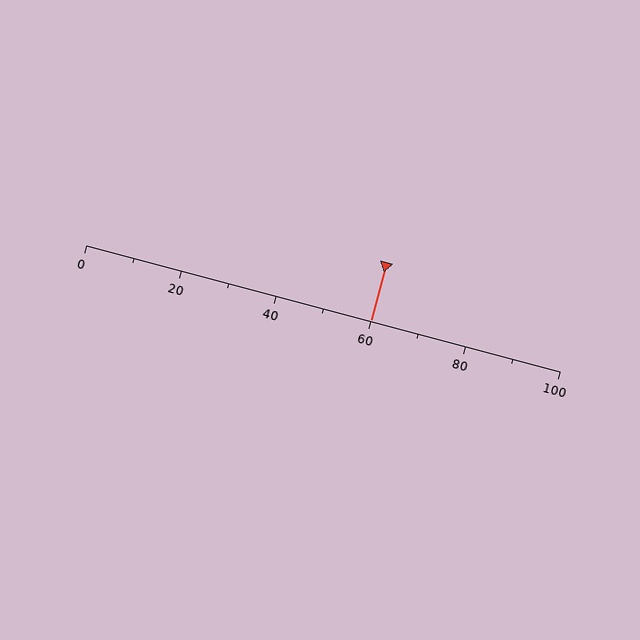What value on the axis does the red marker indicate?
The marker indicates approximately 60.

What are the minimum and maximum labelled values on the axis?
The axis runs from 0 to 100.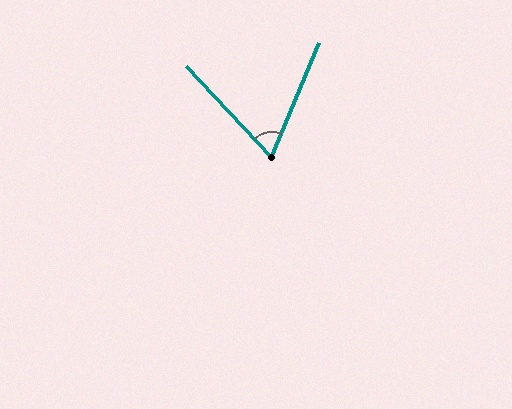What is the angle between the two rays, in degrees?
Approximately 66 degrees.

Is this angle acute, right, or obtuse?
It is acute.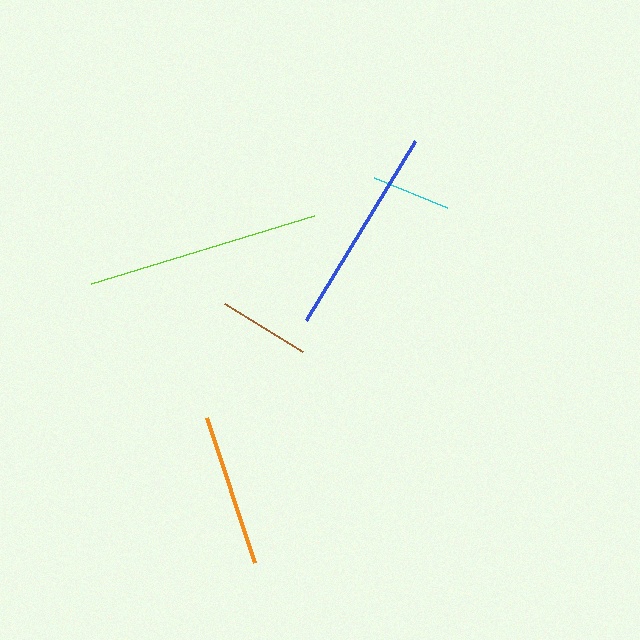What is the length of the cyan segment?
The cyan segment is approximately 79 pixels long.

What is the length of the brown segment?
The brown segment is approximately 92 pixels long.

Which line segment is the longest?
The lime line is the longest at approximately 233 pixels.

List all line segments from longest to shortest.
From longest to shortest: lime, blue, orange, brown, cyan.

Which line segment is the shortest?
The cyan line is the shortest at approximately 79 pixels.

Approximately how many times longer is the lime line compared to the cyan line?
The lime line is approximately 2.9 times the length of the cyan line.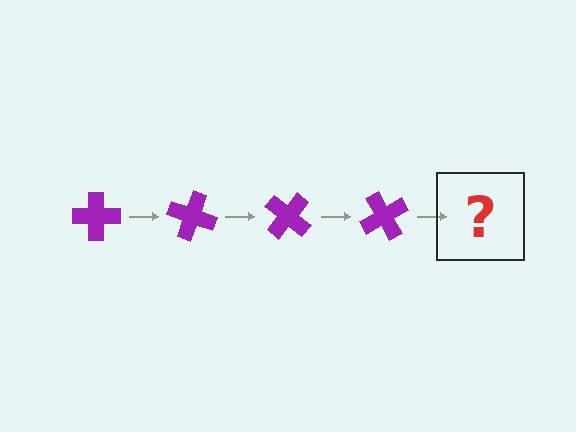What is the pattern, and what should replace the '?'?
The pattern is that the cross rotates 20 degrees each step. The '?' should be a purple cross rotated 80 degrees.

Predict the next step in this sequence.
The next step is a purple cross rotated 80 degrees.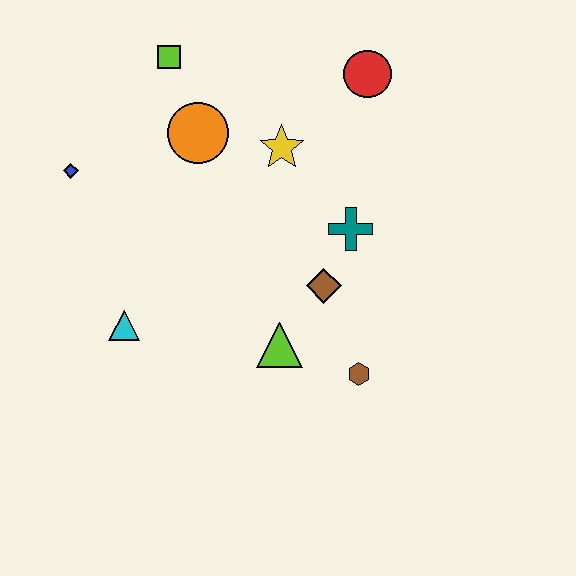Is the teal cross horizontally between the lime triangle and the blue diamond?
No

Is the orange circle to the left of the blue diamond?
No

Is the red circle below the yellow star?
No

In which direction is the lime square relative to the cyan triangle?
The lime square is above the cyan triangle.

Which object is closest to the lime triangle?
The brown diamond is closest to the lime triangle.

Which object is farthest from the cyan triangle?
The red circle is farthest from the cyan triangle.